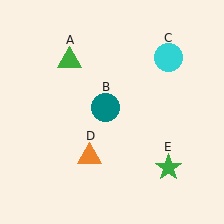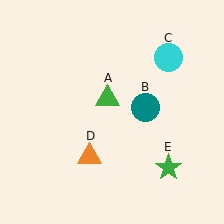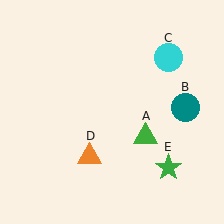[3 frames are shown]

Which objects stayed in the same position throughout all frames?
Cyan circle (object C) and orange triangle (object D) and green star (object E) remained stationary.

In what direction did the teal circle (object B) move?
The teal circle (object B) moved right.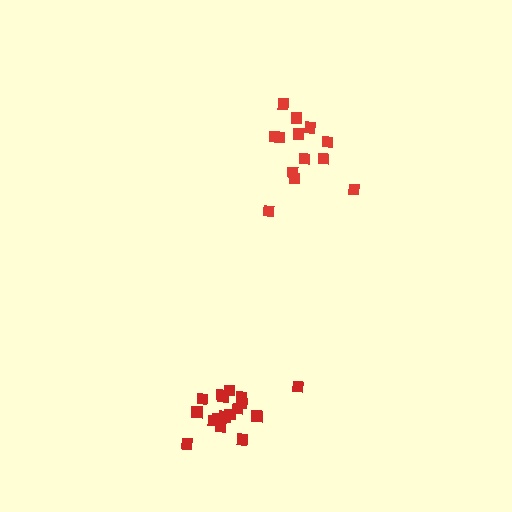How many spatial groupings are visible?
There are 2 spatial groupings.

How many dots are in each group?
Group 1: 17 dots, Group 2: 13 dots (30 total).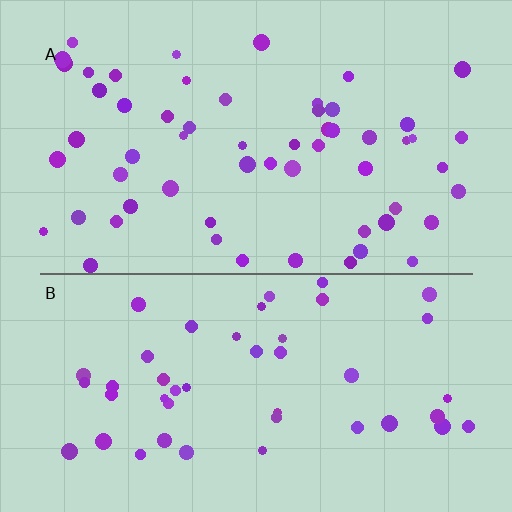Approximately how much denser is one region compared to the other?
Approximately 1.3× — region A over region B.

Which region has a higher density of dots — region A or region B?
A (the top).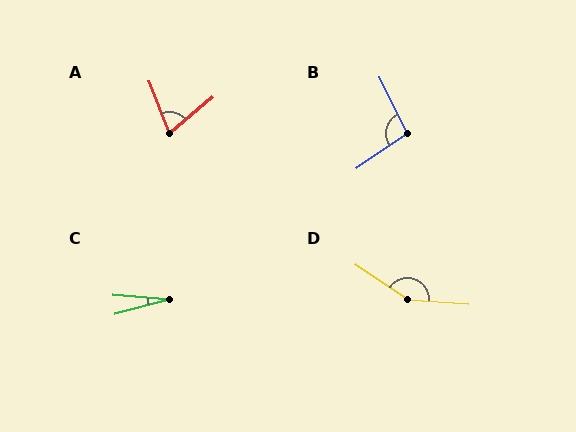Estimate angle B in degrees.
Approximately 99 degrees.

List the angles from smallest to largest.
C (20°), A (71°), B (99°), D (150°).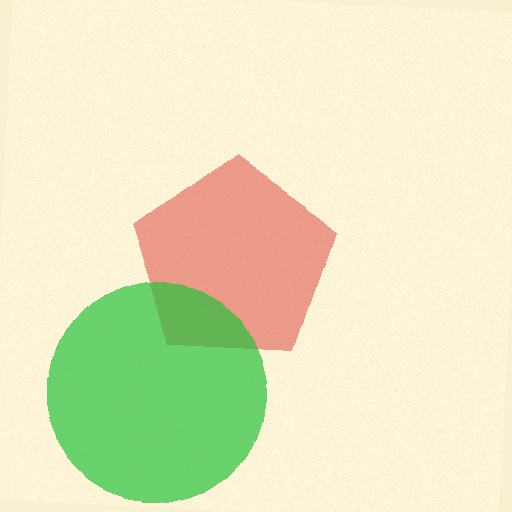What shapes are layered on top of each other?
The layered shapes are: a red pentagon, a green circle.